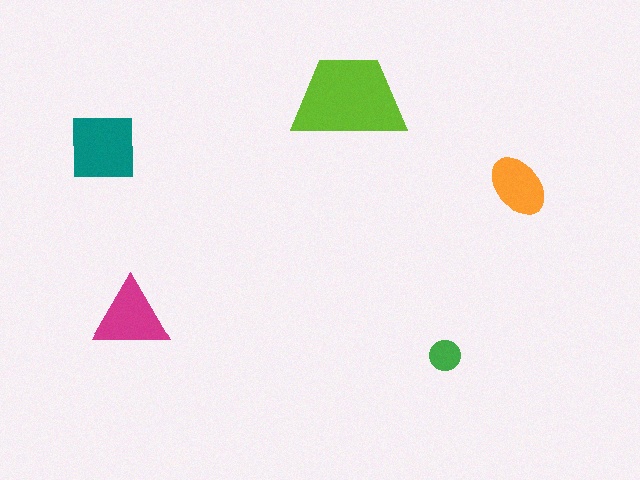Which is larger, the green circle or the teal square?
The teal square.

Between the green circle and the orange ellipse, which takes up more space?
The orange ellipse.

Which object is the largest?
The lime trapezoid.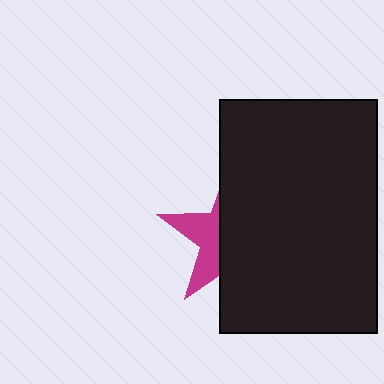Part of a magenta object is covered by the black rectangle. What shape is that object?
It is a star.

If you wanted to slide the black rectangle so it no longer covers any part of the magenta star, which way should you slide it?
Slide it right — that is the most direct way to separate the two shapes.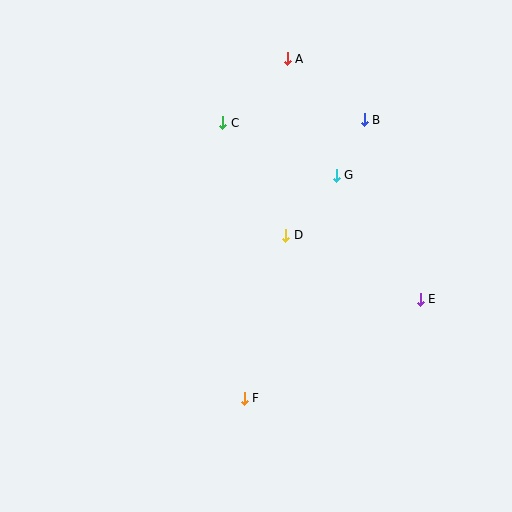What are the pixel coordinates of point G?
Point G is at (336, 175).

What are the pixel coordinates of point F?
Point F is at (244, 398).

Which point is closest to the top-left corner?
Point C is closest to the top-left corner.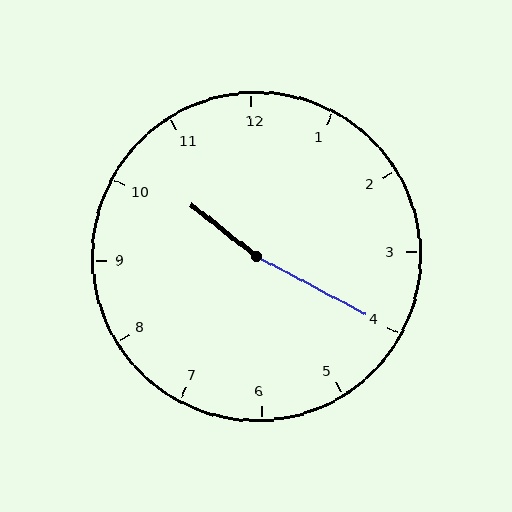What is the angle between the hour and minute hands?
Approximately 170 degrees.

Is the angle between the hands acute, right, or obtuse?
It is obtuse.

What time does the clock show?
10:20.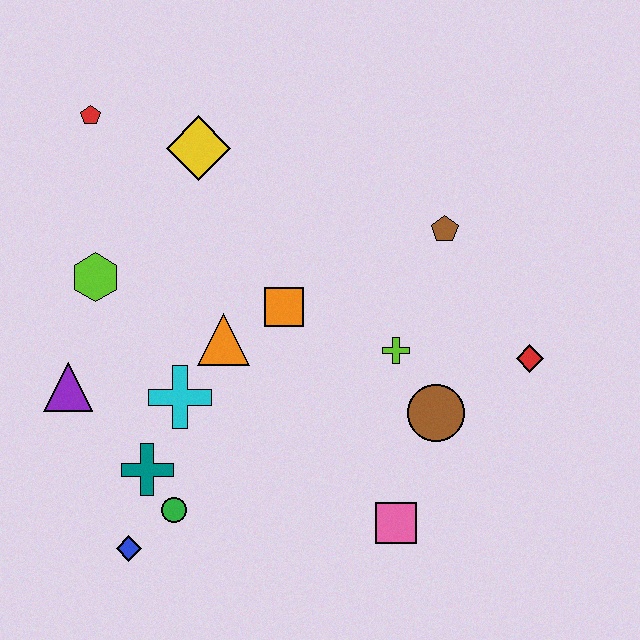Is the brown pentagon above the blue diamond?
Yes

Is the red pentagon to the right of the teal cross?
No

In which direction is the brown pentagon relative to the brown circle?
The brown pentagon is above the brown circle.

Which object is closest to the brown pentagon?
The lime cross is closest to the brown pentagon.